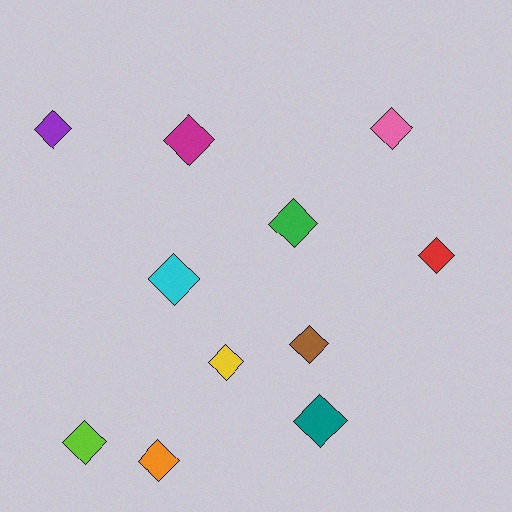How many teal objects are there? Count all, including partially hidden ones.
There is 1 teal object.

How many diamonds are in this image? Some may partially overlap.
There are 11 diamonds.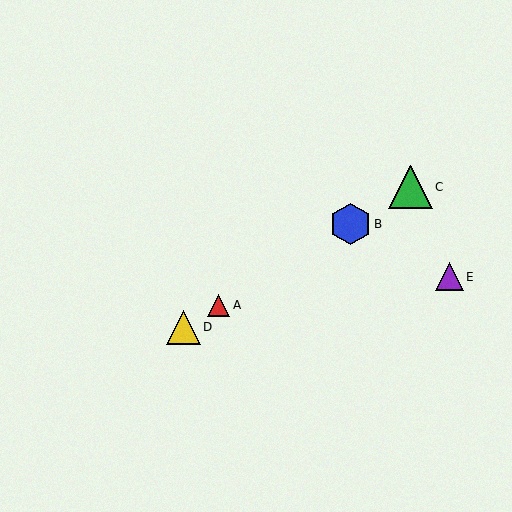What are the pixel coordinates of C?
Object C is at (410, 187).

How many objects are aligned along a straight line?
4 objects (A, B, C, D) are aligned along a straight line.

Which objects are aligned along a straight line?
Objects A, B, C, D are aligned along a straight line.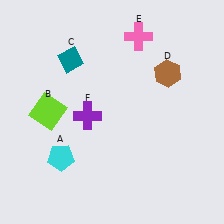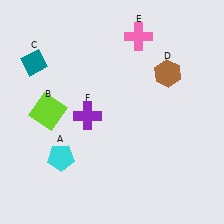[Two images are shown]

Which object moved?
The teal diamond (C) moved left.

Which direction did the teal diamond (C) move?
The teal diamond (C) moved left.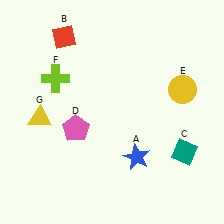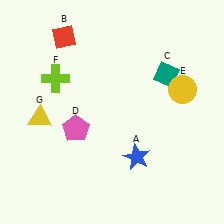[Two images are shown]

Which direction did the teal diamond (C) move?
The teal diamond (C) moved up.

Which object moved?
The teal diamond (C) moved up.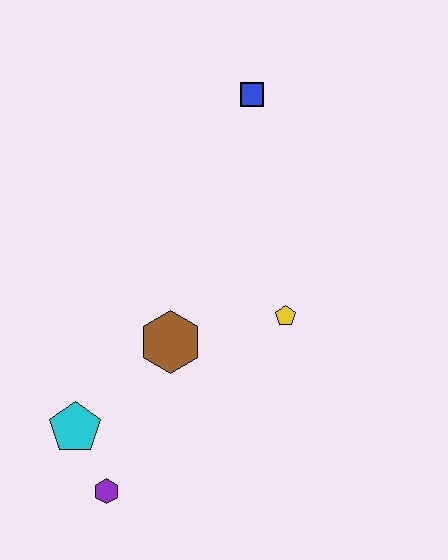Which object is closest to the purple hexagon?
The cyan pentagon is closest to the purple hexagon.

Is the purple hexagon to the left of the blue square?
Yes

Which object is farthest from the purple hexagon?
The blue square is farthest from the purple hexagon.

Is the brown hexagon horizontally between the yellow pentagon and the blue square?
No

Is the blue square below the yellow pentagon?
No